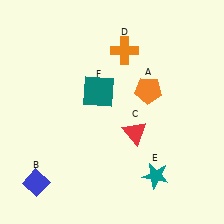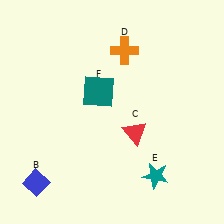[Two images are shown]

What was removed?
The orange pentagon (A) was removed in Image 2.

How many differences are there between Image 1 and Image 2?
There is 1 difference between the two images.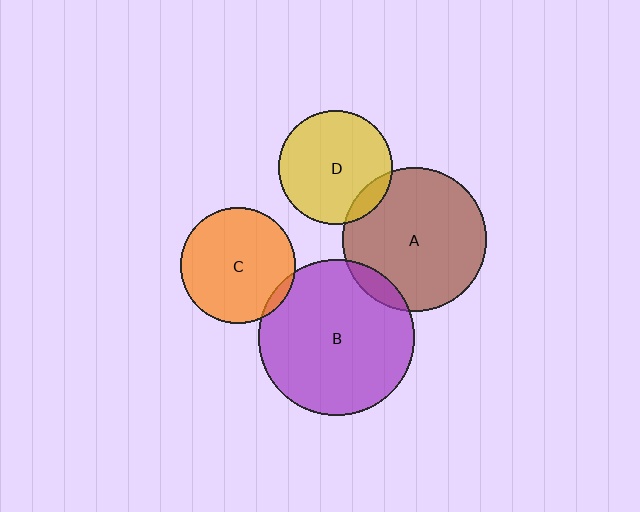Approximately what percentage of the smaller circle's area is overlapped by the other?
Approximately 10%.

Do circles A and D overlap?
Yes.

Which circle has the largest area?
Circle B (purple).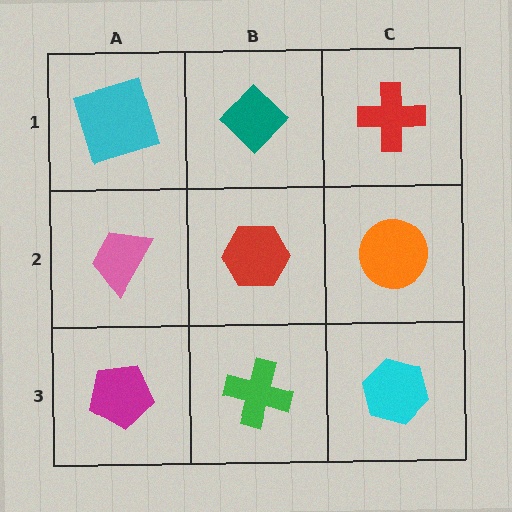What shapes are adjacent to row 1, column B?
A red hexagon (row 2, column B), a cyan square (row 1, column A), a red cross (row 1, column C).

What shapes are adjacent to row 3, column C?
An orange circle (row 2, column C), a green cross (row 3, column B).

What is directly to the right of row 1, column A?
A teal diamond.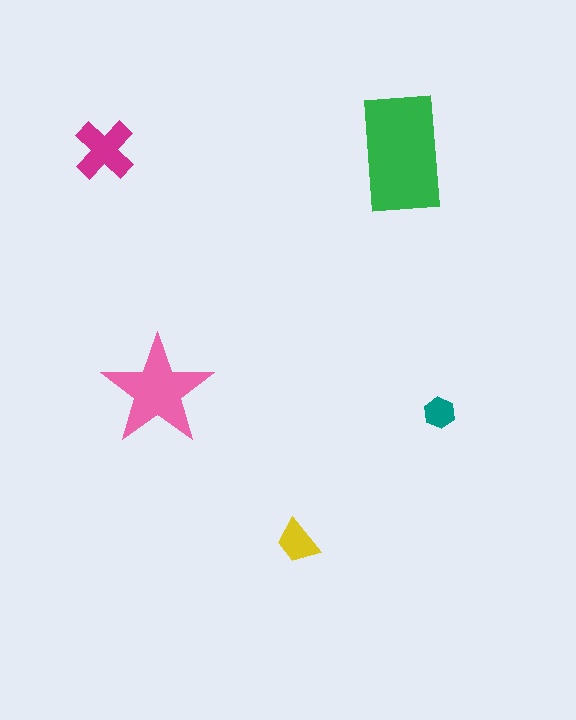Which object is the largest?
The green rectangle.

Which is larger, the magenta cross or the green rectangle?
The green rectangle.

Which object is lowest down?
The yellow trapezoid is bottommost.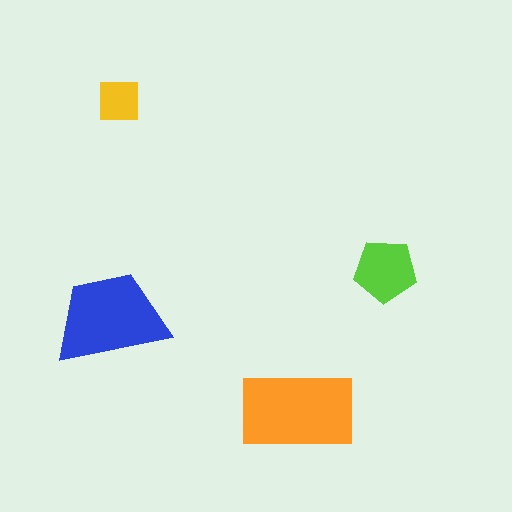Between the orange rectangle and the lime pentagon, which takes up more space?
The orange rectangle.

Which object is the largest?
The orange rectangle.